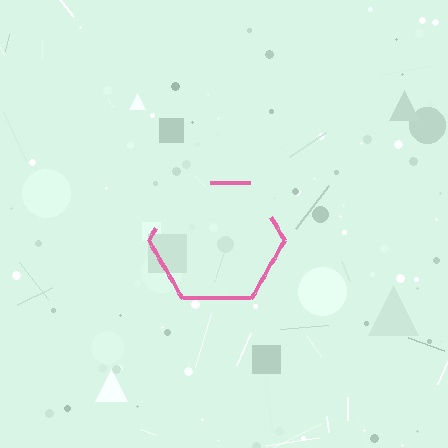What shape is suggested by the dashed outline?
The dashed outline suggests a hexagon.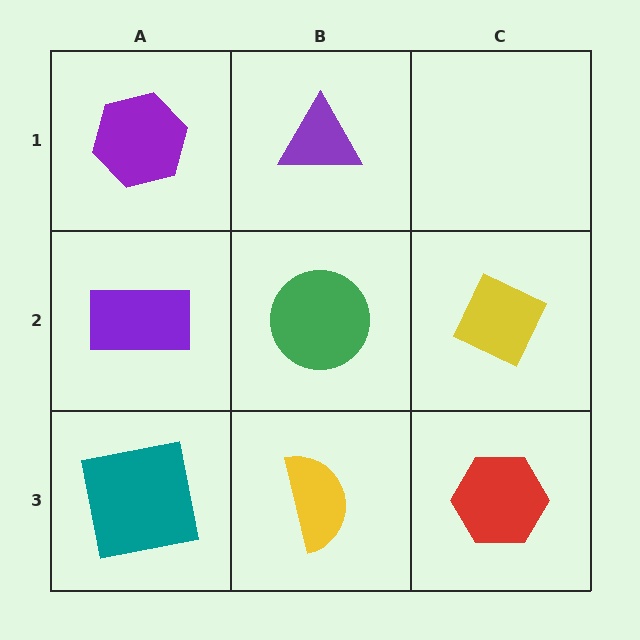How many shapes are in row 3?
3 shapes.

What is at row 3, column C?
A red hexagon.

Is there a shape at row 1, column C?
No, that cell is empty.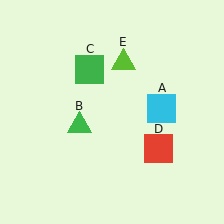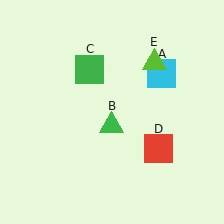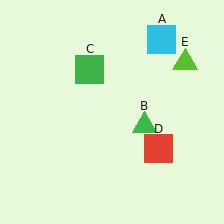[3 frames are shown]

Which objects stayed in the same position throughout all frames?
Green square (object C) and red square (object D) remained stationary.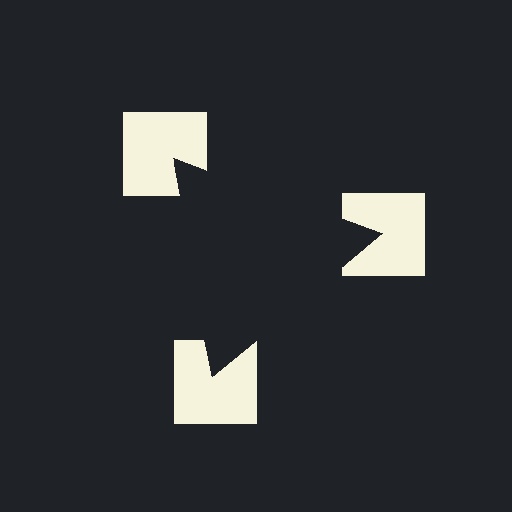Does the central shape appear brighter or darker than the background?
It typically appears slightly darker than the background, even though no actual brightness change is drawn.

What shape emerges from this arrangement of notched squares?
An illusory triangle — its edges are inferred from the aligned wedge cuts in the notched squares, not physically drawn.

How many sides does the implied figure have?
3 sides.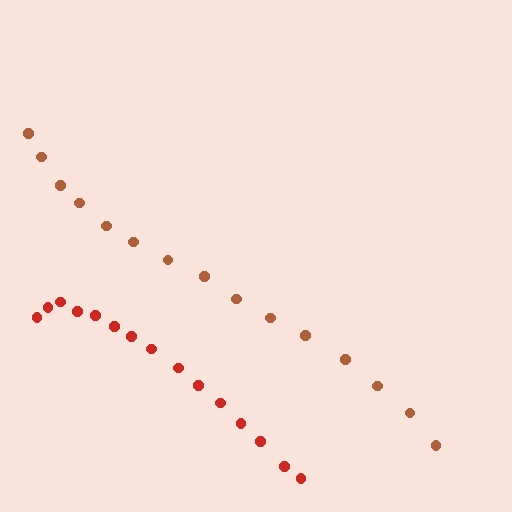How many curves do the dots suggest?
There are 2 distinct paths.